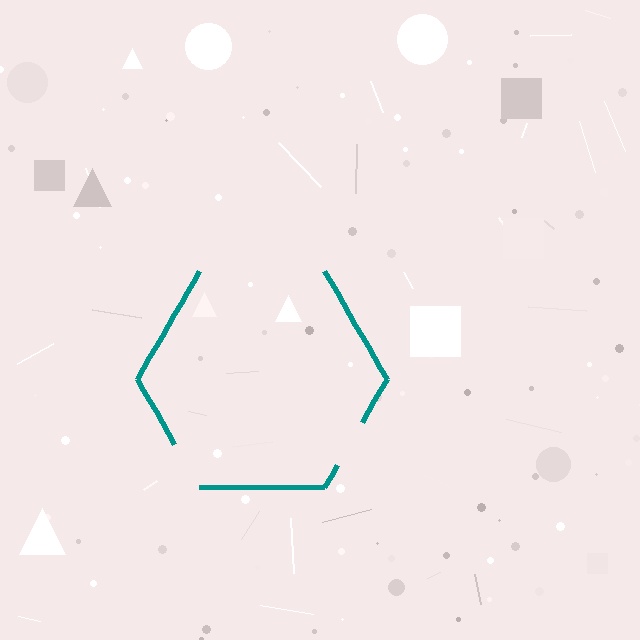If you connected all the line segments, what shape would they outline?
They would outline a hexagon.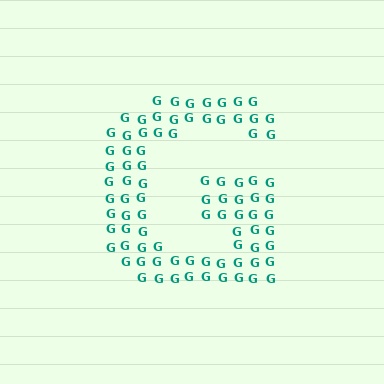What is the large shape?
The large shape is the letter G.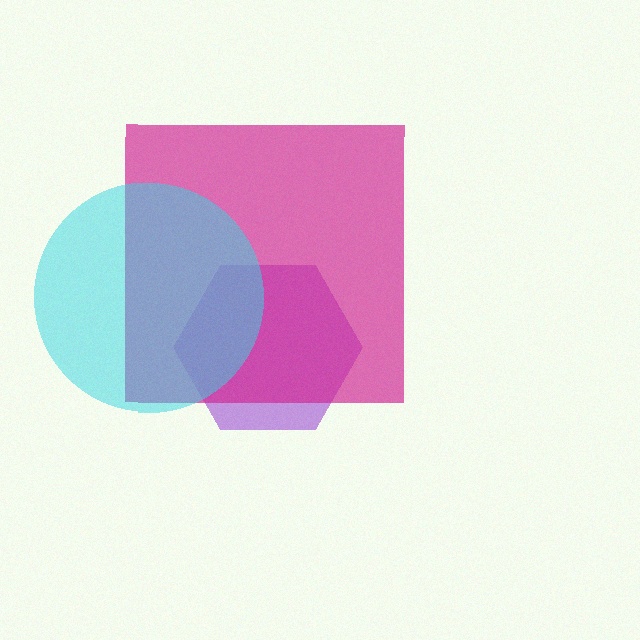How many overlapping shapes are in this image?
There are 3 overlapping shapes in the image.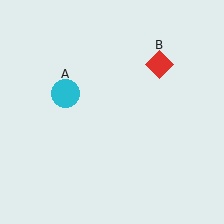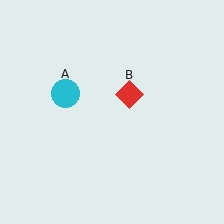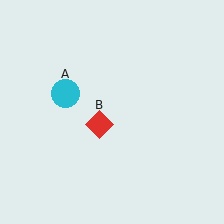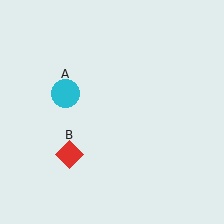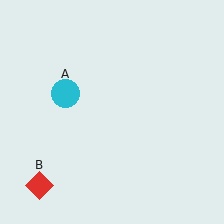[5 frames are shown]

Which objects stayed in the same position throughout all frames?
Cyan circle (object A) remained stationary.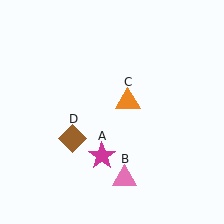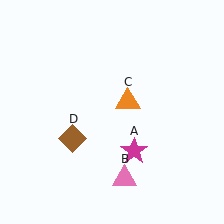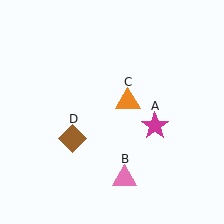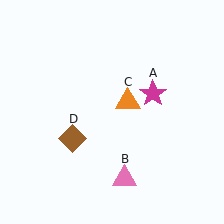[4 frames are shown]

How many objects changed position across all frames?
1 object changed position: magenta star (object A).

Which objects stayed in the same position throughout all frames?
Pink triangle (object B) and orange triangle (object C) and brown diamond (object D) remained stationary.